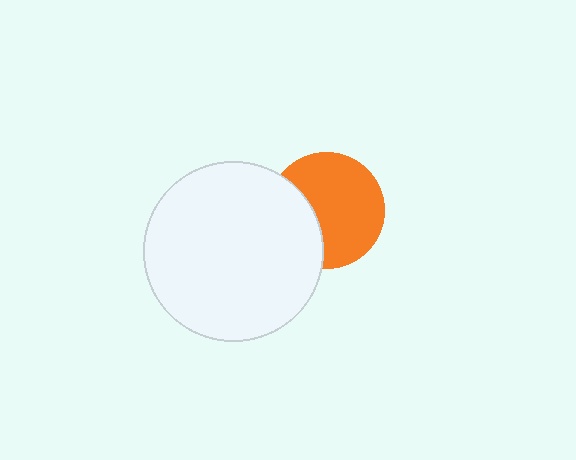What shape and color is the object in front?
The object in front is a white circle.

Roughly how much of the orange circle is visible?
Most of it is visible (roughly 68%).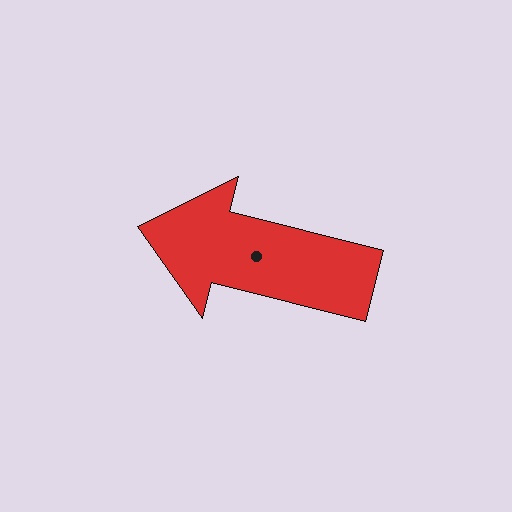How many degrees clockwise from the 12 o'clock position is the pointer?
Approximately 284 degrees.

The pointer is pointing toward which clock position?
Roughly 9 o'clock.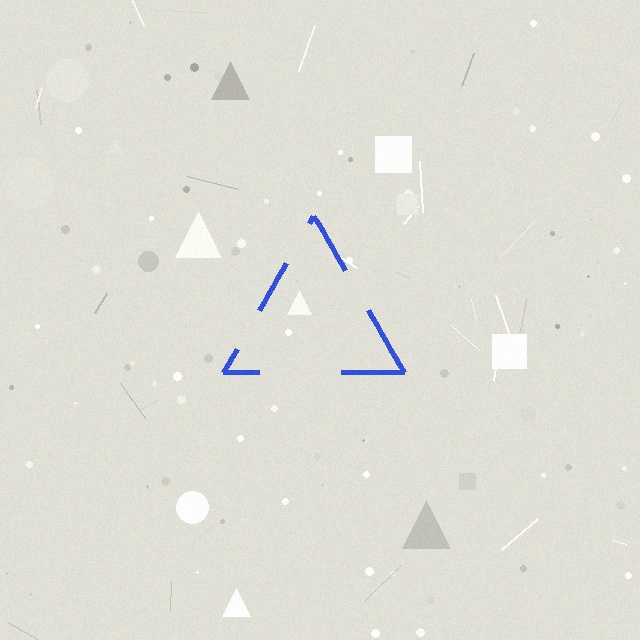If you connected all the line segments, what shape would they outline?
They would outline a triangle.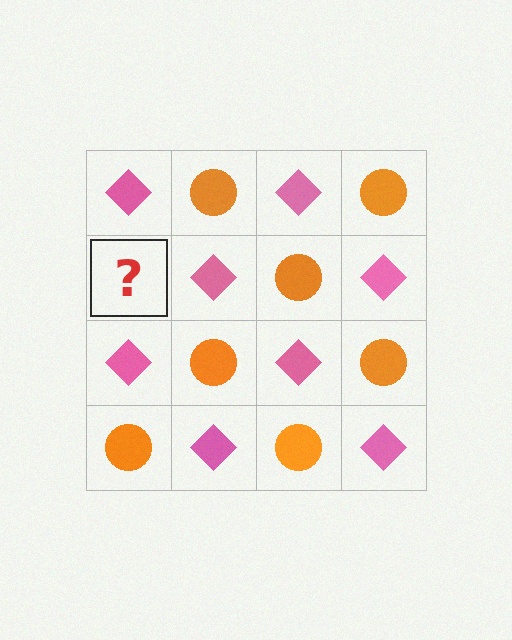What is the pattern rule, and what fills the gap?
The rule is that it alternates pink diamond and orange circle in a checkerboard pattern. The gap should be filled with an orange circle.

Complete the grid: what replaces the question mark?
The question mark should be replaced with an orange circle.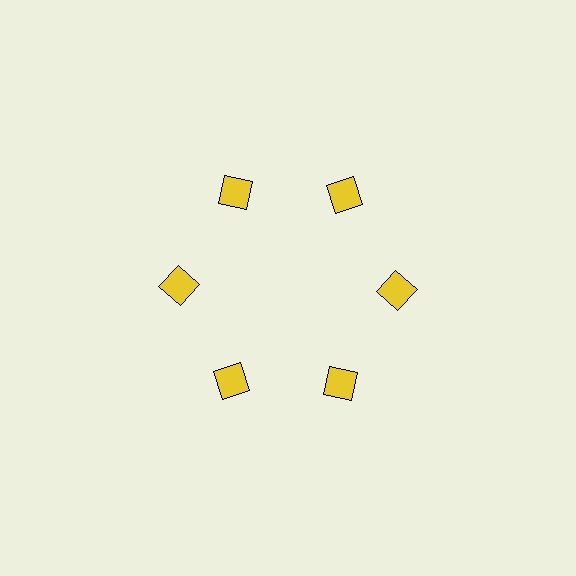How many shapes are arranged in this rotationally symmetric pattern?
There are 6 shapes, arranged in 6 groups of 1.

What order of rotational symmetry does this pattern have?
This pattern has 6-fold rotational symmetry.